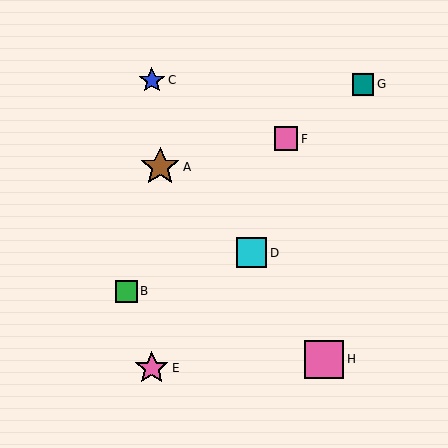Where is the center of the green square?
The center of the green square is at (126, 291).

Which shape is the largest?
The brown star (labeled A) is the largest.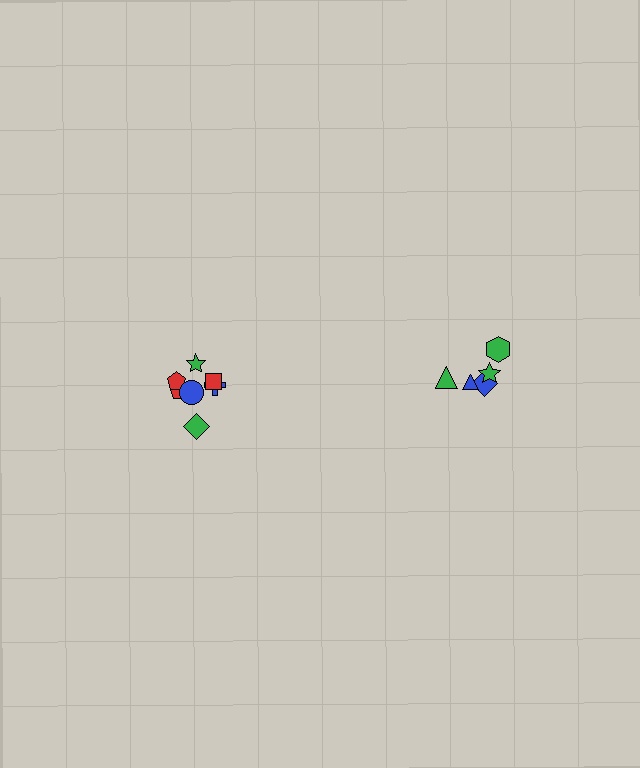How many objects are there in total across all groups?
There are 12 objects.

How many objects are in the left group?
There are 7 objects.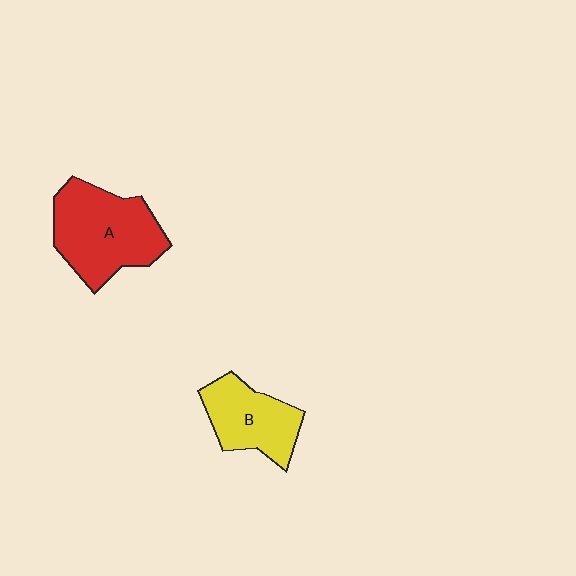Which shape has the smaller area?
Shape B (yellow).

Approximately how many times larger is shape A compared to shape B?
Approximately 1.5 times.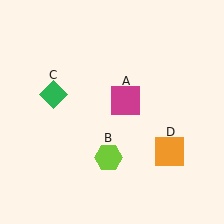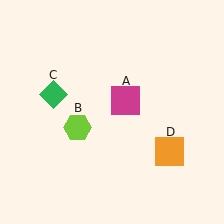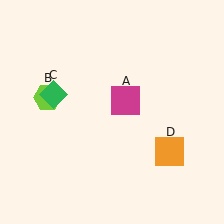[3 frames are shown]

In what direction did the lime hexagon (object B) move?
The lime hexagon (object B) moved up and to the left.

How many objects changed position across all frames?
1 object changed position: lime hexagon (object B).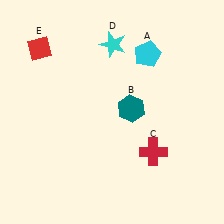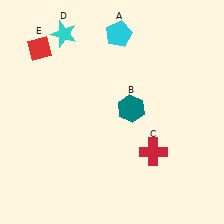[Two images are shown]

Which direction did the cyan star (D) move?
The cyan star (D) moved left.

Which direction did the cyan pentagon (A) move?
The cyan pentagon (A) moved left.